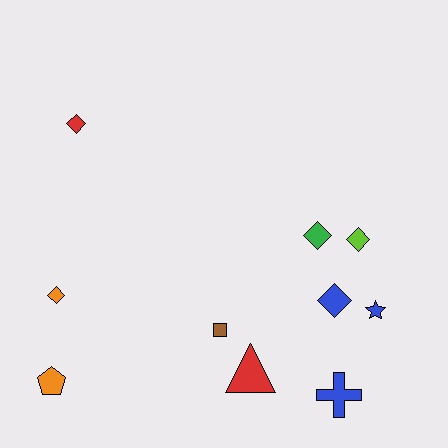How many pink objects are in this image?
There are no pink objects.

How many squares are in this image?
There is 1 square.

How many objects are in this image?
There are 10 objects.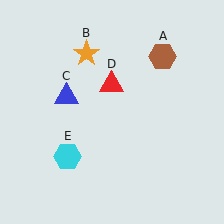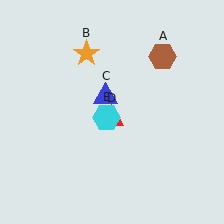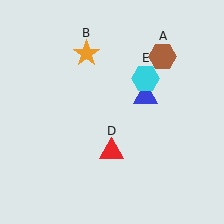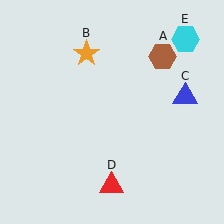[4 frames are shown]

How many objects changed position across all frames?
3 objects changed position: blue triangle (object C), red triangle (object D), cyan hexagon (object E).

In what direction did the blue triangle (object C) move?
The blue triangle (object C) moved right.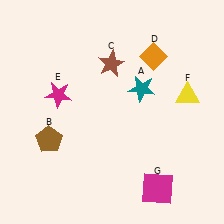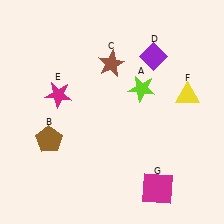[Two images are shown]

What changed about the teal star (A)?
In Image 1, A is teal. In Image 2, it changed to lime.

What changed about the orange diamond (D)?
In Image 1, D is orange. In Image 2, it changed to purple.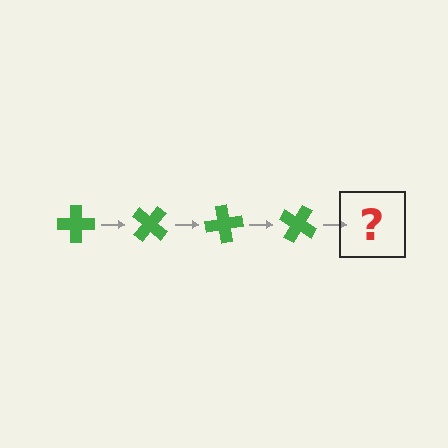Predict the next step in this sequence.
The next step is a green cross rotated 160 degrees.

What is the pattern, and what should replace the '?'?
The pattern is that the cross rotates 40 degrees each step. The '?' should be a green cross rotated 160 degrees.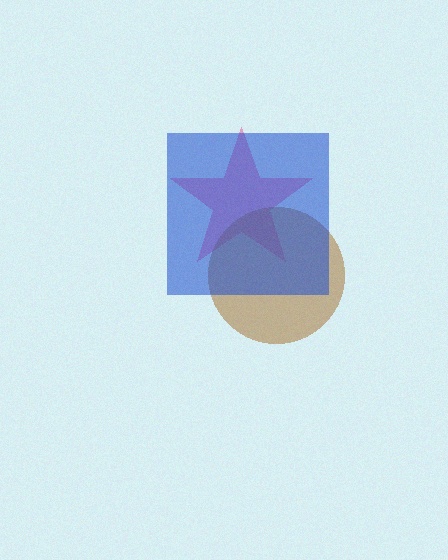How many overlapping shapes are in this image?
There are 3 overlapping shapes in the image.